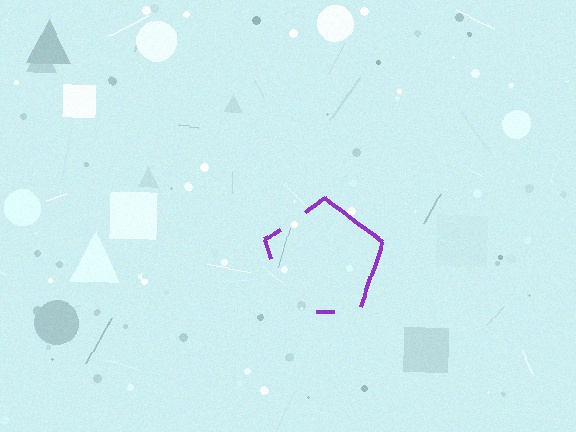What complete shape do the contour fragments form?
The contour fragments form a pentagon.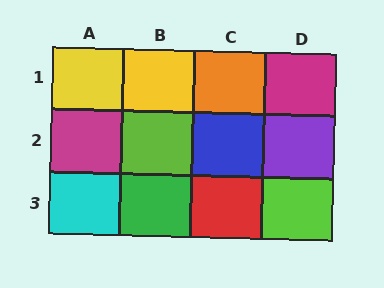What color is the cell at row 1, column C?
Orange.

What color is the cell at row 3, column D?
Lime.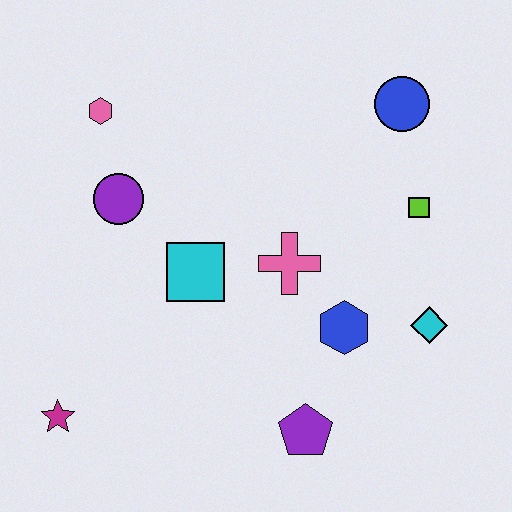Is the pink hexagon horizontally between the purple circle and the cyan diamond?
No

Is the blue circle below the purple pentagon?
No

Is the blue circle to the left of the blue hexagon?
No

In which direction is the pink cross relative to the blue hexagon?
The pink cross is above the blue hexagon.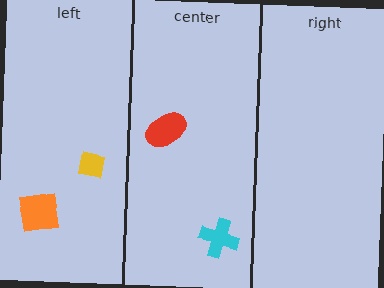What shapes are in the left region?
The orange square, the yellow square.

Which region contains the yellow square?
The left region.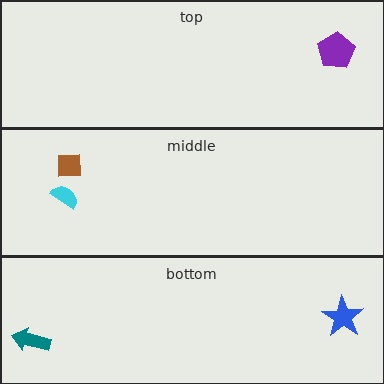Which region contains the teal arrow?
The bottom region.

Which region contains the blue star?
The bottom region.